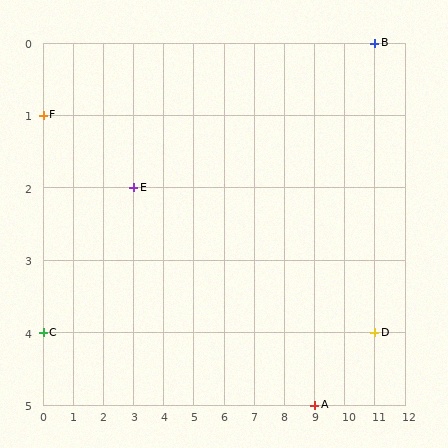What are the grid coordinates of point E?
Point E is at grid coordinates (3, 2).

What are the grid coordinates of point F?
Point F is at grid coordinates (0, 1).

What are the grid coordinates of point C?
Point C is at grid coordinates (0, 4).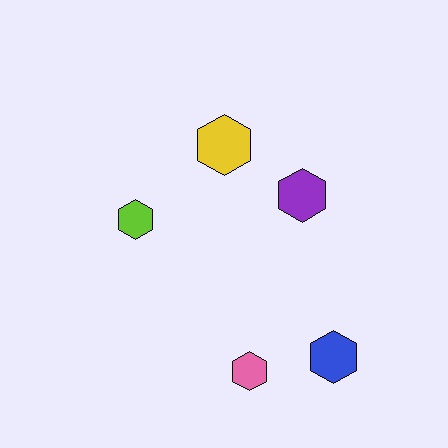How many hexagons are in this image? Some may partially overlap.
There are 5 hexagons.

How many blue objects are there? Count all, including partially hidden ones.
There is 1 blue object.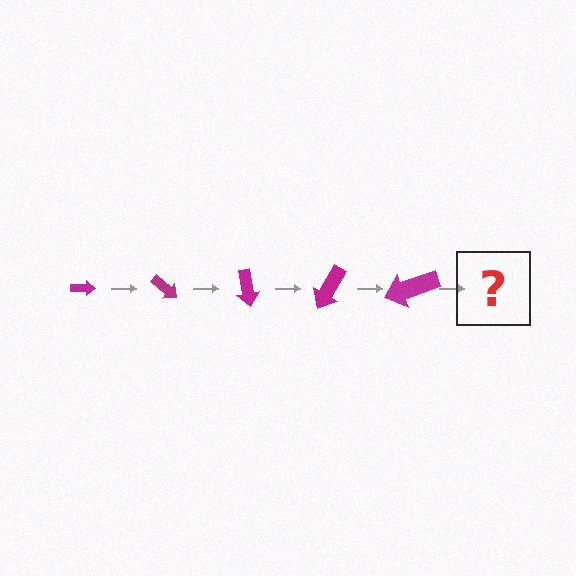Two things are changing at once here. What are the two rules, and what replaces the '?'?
The two rules are that the arrow grows larger each step and it rotates 40 degrees each step. The '?' should be an arrow, larger than the previous one and rotated 200 degrees from the start.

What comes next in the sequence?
The next element should be an arrow, larger than the previous one and rotated 200 degrees from the start.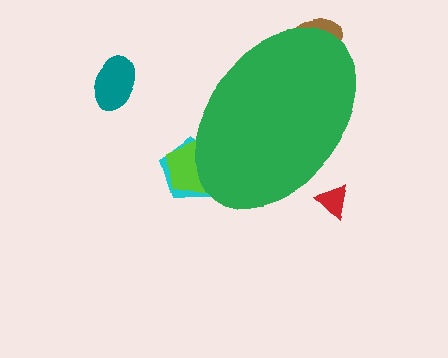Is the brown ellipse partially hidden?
Yes, the brown ellipse is partially hidden behind the green ellipse.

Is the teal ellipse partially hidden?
No, the teal ellipse is fully visible.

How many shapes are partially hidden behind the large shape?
4 shapes are partially hidden.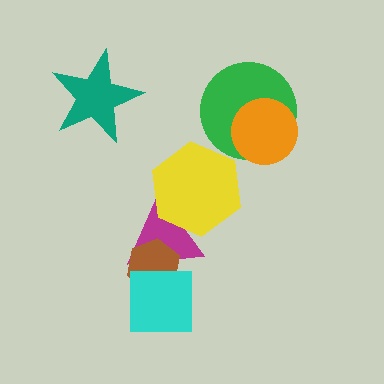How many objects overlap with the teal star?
0 objects overlap with the teal star.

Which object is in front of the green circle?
The orange circle is in front of the green circle.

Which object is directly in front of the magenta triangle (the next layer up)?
The brown hexagon is directly in front of the magenta triangle.